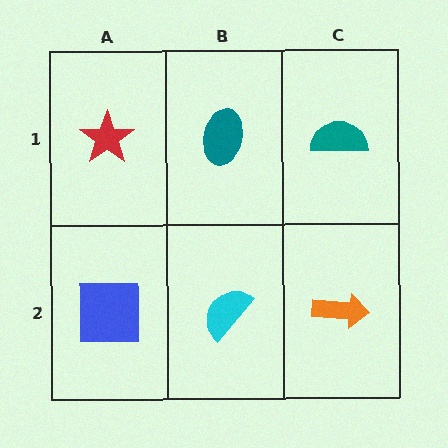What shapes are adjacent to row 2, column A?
A red star (row 1, column A), a cyan semicircle (row 2, column B).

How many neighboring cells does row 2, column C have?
2.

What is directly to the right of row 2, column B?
An orange arrow.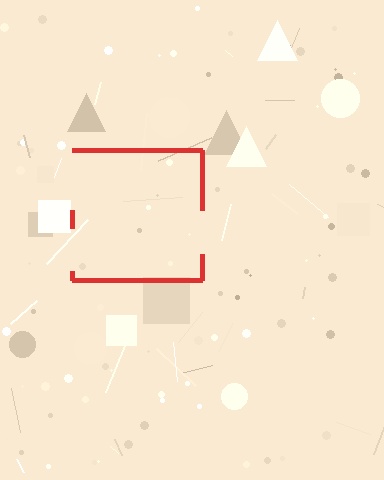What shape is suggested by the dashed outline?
The dashed outline suggests a square.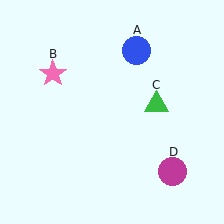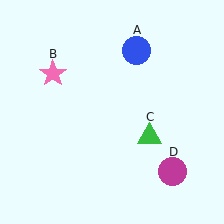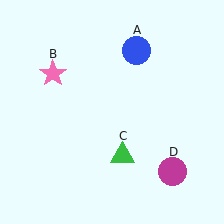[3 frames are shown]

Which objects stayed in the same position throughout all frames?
Blue circle (object A) and pink star (object B) and magenta circle (object D) remained stationary.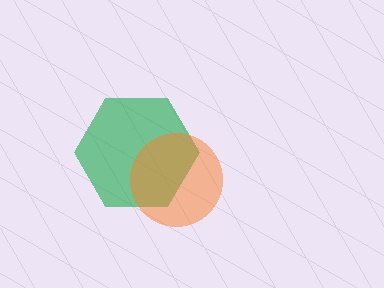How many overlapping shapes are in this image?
There are 2 overlapping shapes in the image.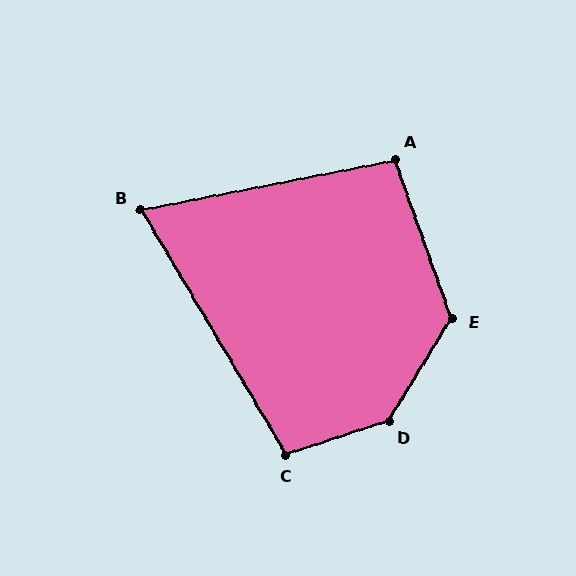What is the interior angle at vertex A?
Approximately 99 degrees (obtuse).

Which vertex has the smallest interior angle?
B, at approximately 70 degrees.